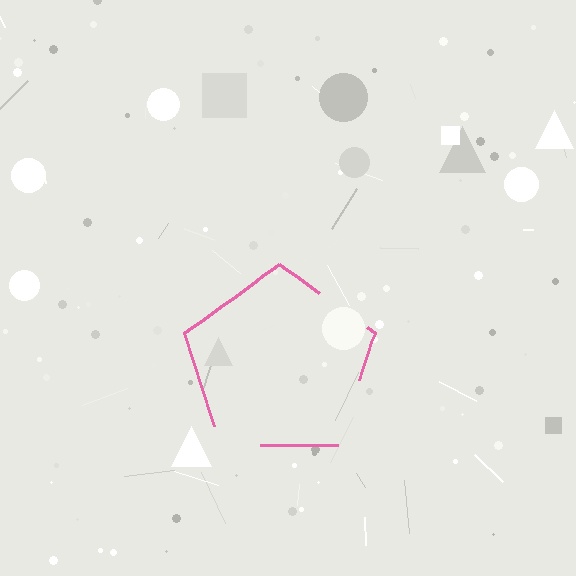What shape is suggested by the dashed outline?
The dashed outline suggests a pentagon.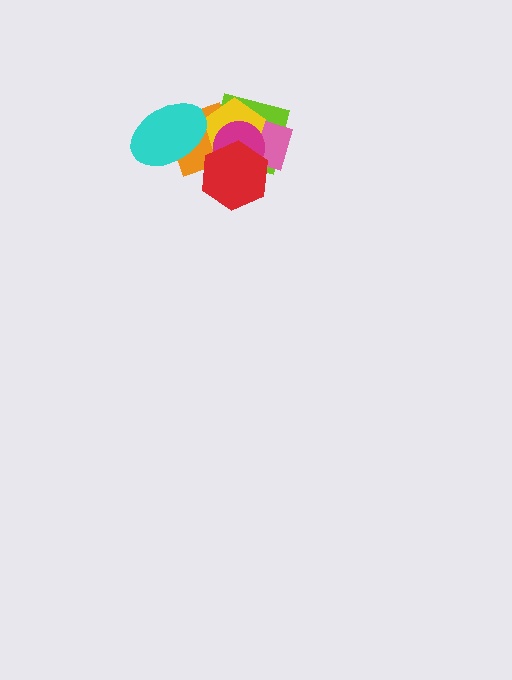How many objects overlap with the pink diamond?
4 objects overlap with the pink diamond.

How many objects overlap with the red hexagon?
5 objects overlap with the red hexagon.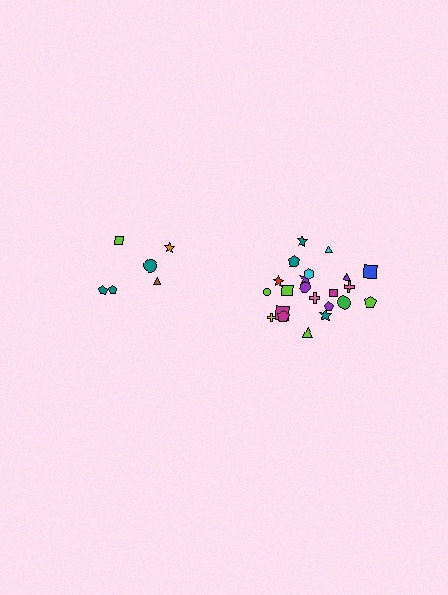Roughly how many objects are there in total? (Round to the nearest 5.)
Roughly 30 objects in total.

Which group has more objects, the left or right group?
The right group.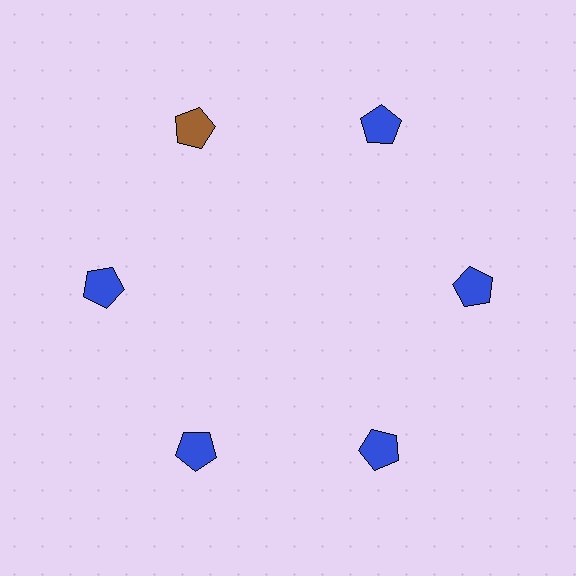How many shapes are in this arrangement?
There are 6 shapes arranged in a ring pattern.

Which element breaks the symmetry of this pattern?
The brown pentagon at roughly the 11 o'clock position breaks the symmetry. All other shapes are blue pentagons.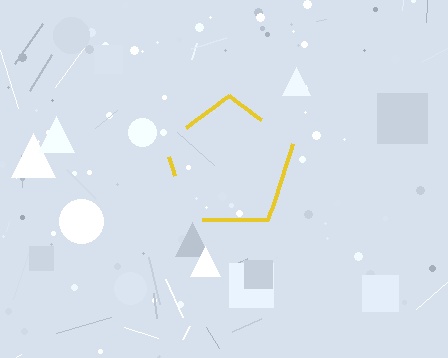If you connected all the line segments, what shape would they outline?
They would outline a pentagon.